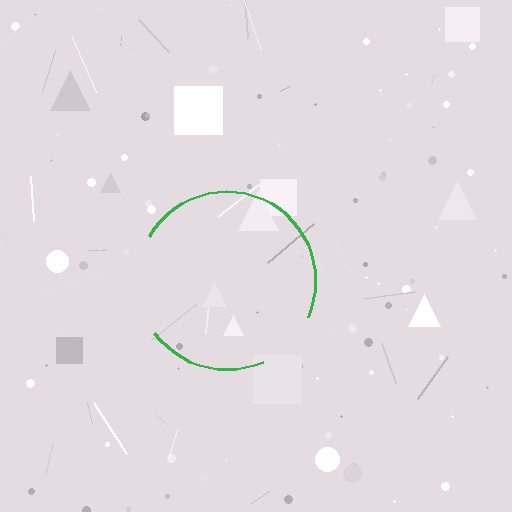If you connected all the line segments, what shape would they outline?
They would outline a circle.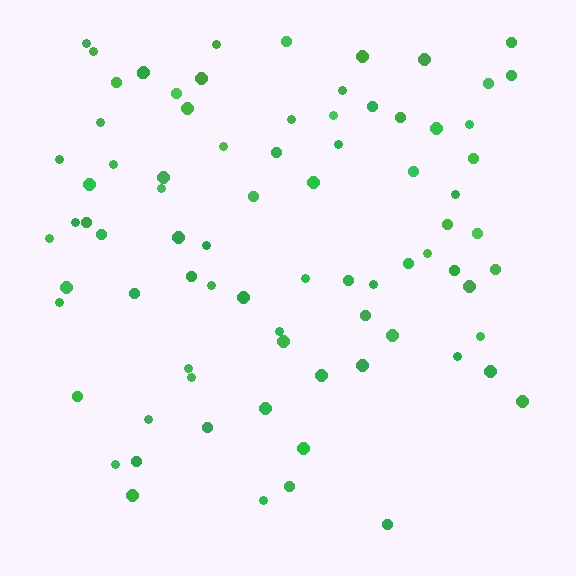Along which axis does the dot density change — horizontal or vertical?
Vertical.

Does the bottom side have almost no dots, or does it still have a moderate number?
Still a moderate number, just noticeably fewer than the top.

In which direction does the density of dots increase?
From bottom to top, with the top side densest.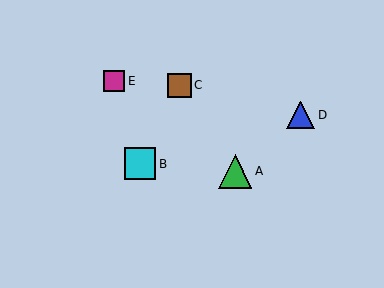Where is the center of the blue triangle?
The center of the blue triangle is at (301, 115).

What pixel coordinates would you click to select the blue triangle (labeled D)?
Click at (301, 115) to select the blue triangle D.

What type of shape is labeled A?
Shape A is a green triangle.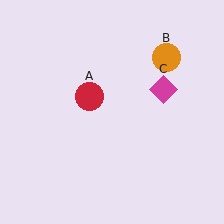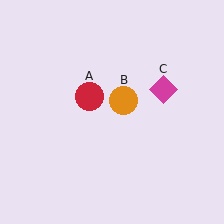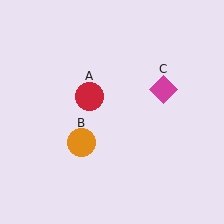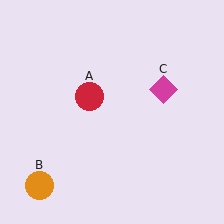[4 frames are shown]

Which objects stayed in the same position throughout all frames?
Red circle (object A) and magenta diamond (object C) remained stationary.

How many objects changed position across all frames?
1 object changed position: orange circle (object B).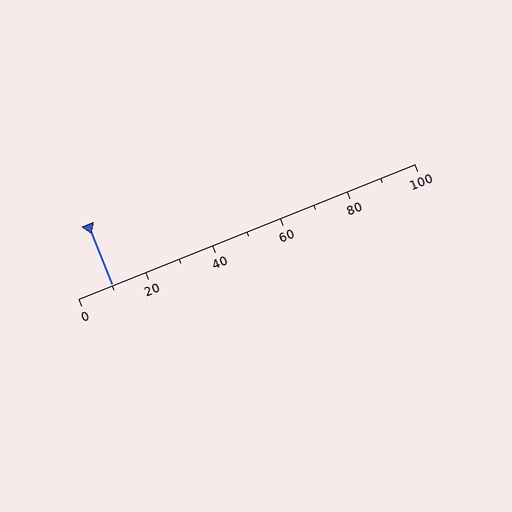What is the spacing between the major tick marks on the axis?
The major ticks are spaced 20 apart.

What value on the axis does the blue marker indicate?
The marker indicates approximately 10.